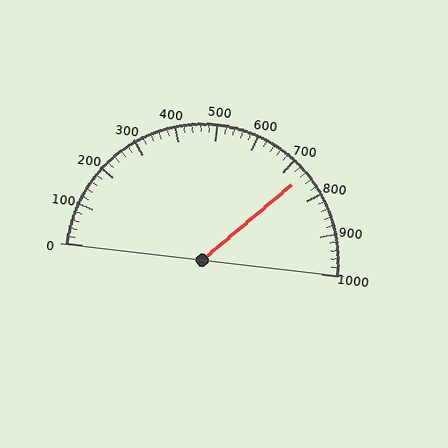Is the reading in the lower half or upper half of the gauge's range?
The reading is in the upper half of the range (0 to 1000).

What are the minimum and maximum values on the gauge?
The gauge ranges from 0 to 1000.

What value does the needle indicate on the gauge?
The needle indicates approximately 740.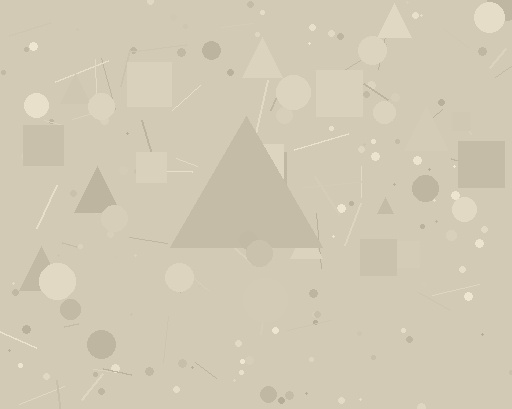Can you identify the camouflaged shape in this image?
The camouflaged shape is a triangle.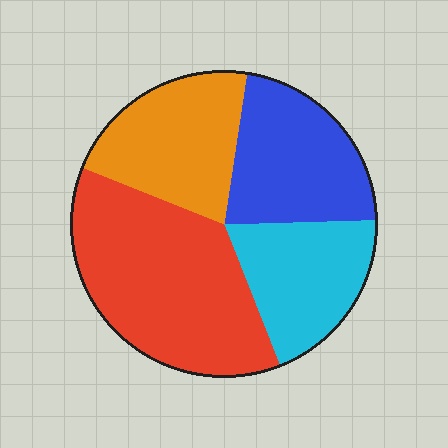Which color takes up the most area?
Red, at roughly 35%.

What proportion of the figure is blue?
Blue takes up about one fifth (1/5) of the figure.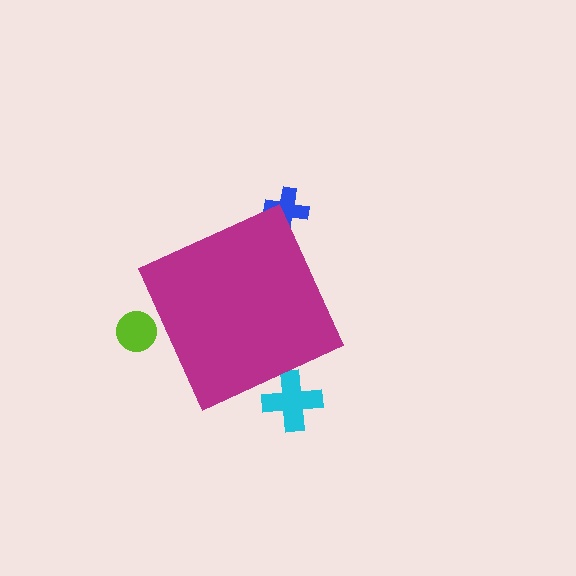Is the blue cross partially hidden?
Yes, the blue cross is partially hidden behind the magenta diamond.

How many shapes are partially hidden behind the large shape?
3 shapes are partially hidden.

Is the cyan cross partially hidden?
Yes, the cyan cross is partially hidden behind the magenta diamond.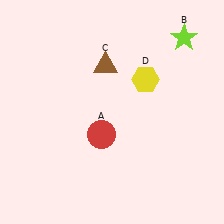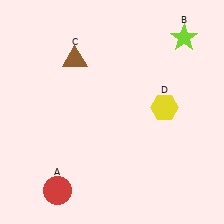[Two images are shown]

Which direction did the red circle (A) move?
The red circle (A) moved down.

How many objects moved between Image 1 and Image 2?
3 objects moved between the two images.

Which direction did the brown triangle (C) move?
The brown triangle (C) moved left.